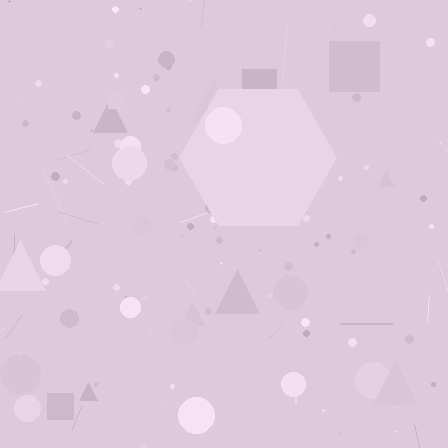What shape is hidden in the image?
A hexagon is hidden in the image.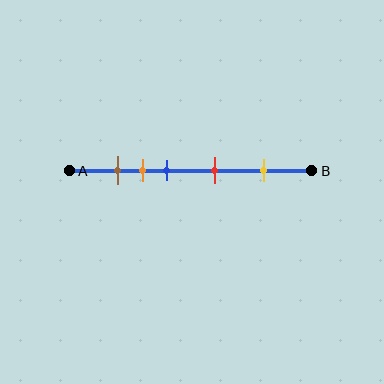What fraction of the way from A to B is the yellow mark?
The yellow mark is approximately 80% (0.8) of the way from A to B.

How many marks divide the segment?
There are 5 marks dividing the segment.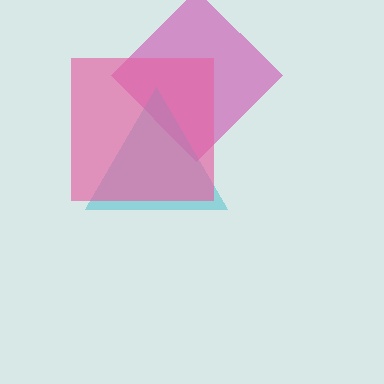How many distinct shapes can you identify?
There are 3 distinct shapes: a magenta diamond, a cyan triangle, a pink square.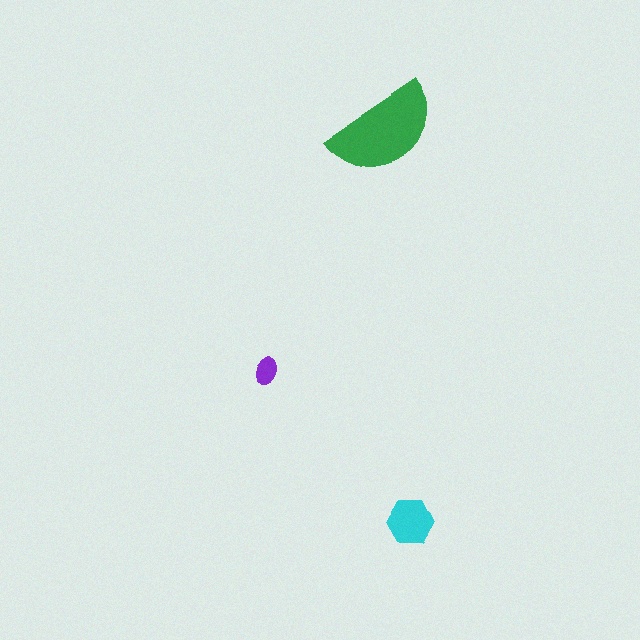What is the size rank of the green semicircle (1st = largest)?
1st.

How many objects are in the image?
There are 3 objects in the image.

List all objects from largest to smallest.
The green semicircle, the cyan hexagon, the purple ellipse.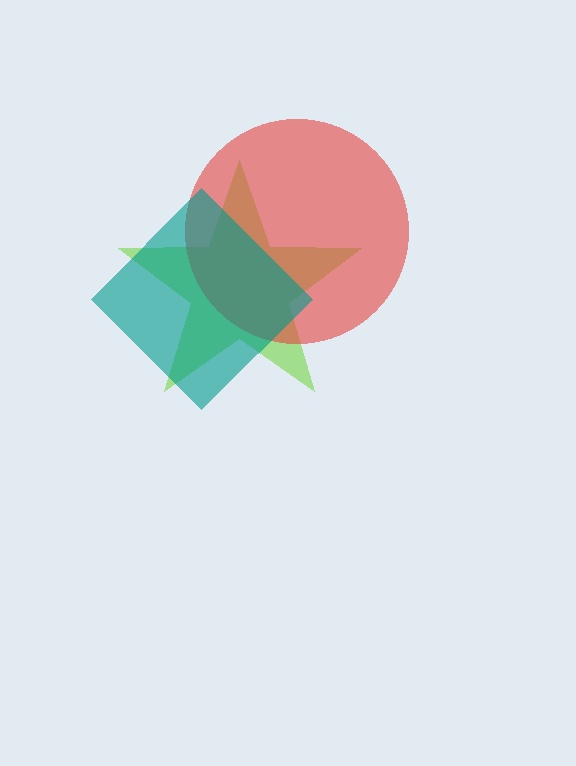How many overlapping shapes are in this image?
There are 3 overlapping shapes in the image.